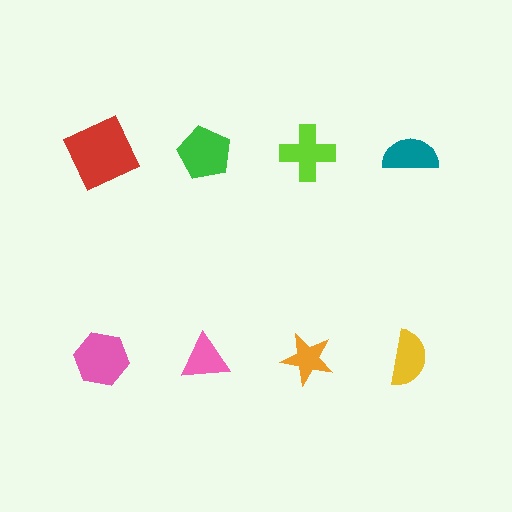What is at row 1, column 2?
A green pentagon.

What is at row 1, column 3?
A lime cross.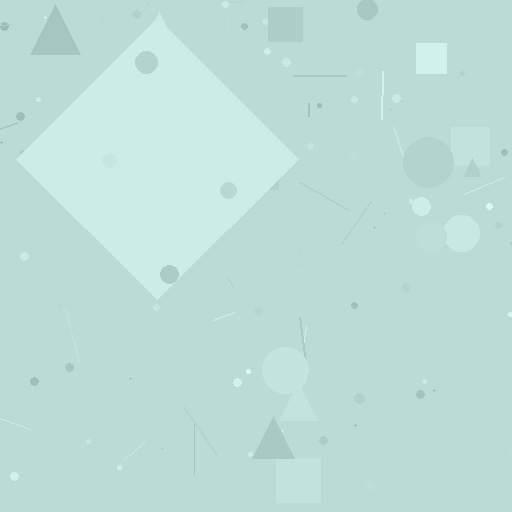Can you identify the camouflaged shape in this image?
The camouflaged shape is a diamond.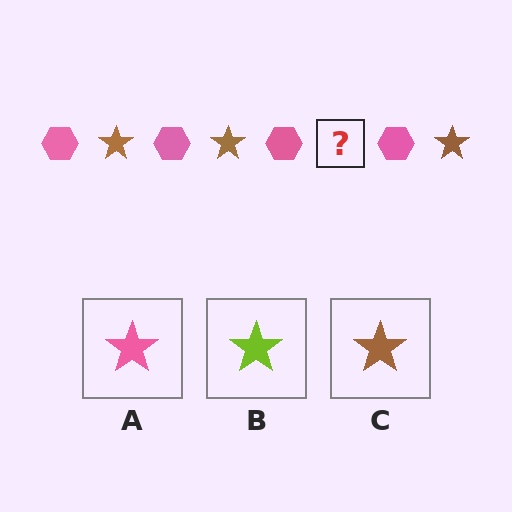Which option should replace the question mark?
Option C.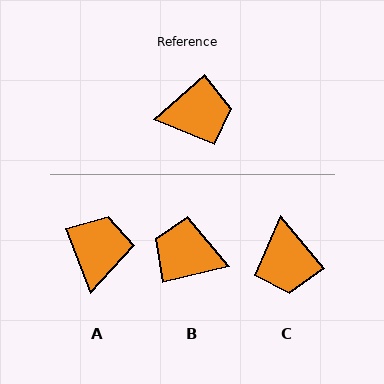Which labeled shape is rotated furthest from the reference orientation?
B, about 152 degrees away.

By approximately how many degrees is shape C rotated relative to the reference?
Approximately 92 degrees clockwise.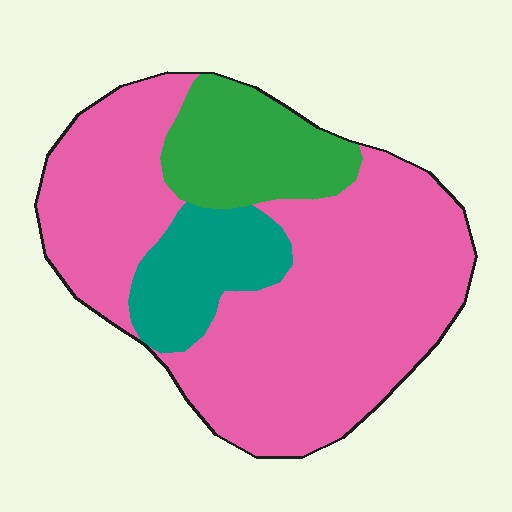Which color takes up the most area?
Pink, at roughly 70%.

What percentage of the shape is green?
Green covers 16% of the shape.